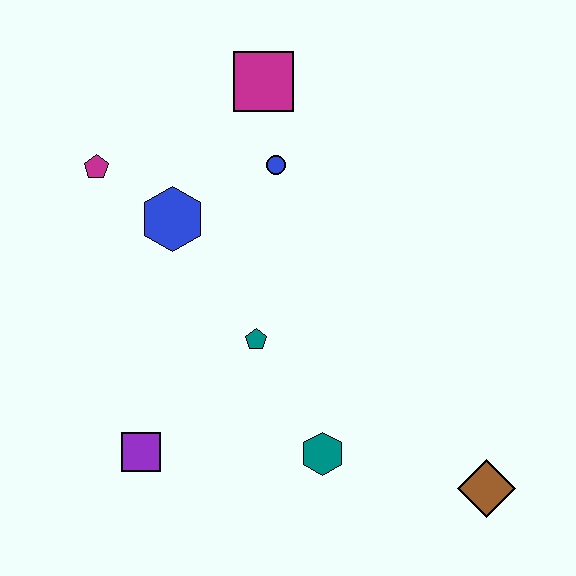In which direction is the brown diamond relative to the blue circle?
The brown diamond is below the blue circle.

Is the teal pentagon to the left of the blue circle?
Yes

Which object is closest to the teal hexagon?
The teal pentagon is closest to the teal hexagon.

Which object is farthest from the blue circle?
The brown diamond is farthest from the blue circle.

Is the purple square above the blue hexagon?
No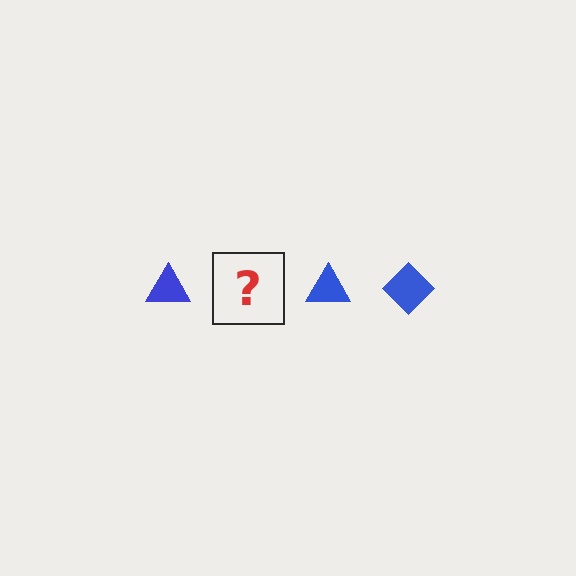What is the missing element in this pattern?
The missing element is a blue diamond.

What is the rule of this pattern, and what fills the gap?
The rule is that the pattern cycles through triangle, diamond shapes in blue. The gap should be filled with a blue diamond.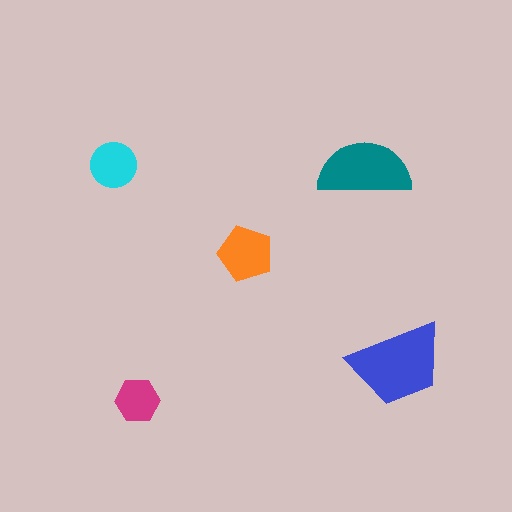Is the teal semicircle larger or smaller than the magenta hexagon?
Larger.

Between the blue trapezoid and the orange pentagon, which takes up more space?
The blue trapezoid.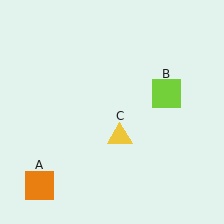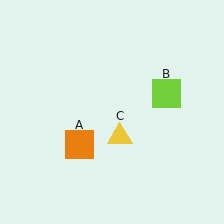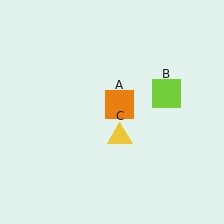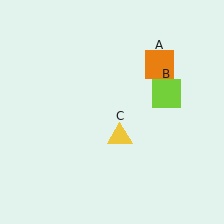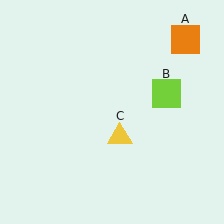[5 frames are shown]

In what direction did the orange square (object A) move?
The orange square (object A) moved up and to the right.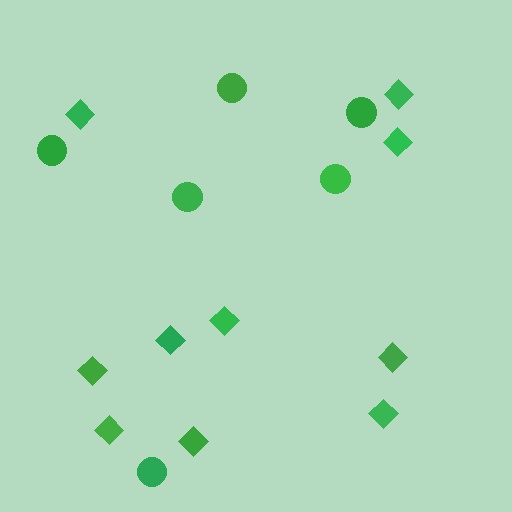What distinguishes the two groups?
There are 2 groups: one group of diamonds (10) and one group of circles (6).